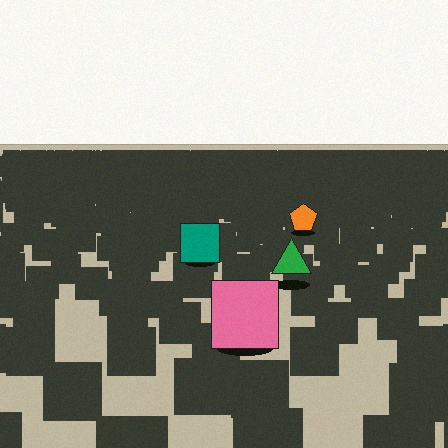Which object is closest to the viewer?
The pink square is closest. The texture marks near it are larger and more spread out.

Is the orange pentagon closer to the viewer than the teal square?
No. The teal square is closer — you can tell from the texture gradient: the ground texture is coarser near it.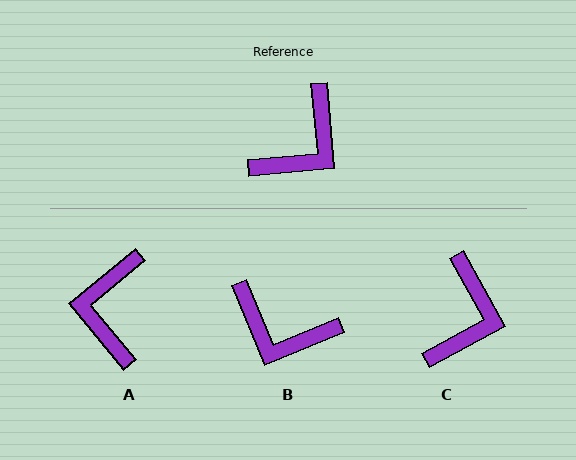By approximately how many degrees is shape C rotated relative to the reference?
Approximately 24 degrees counter-clockwise.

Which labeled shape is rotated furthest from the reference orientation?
A, about 145 degrees away.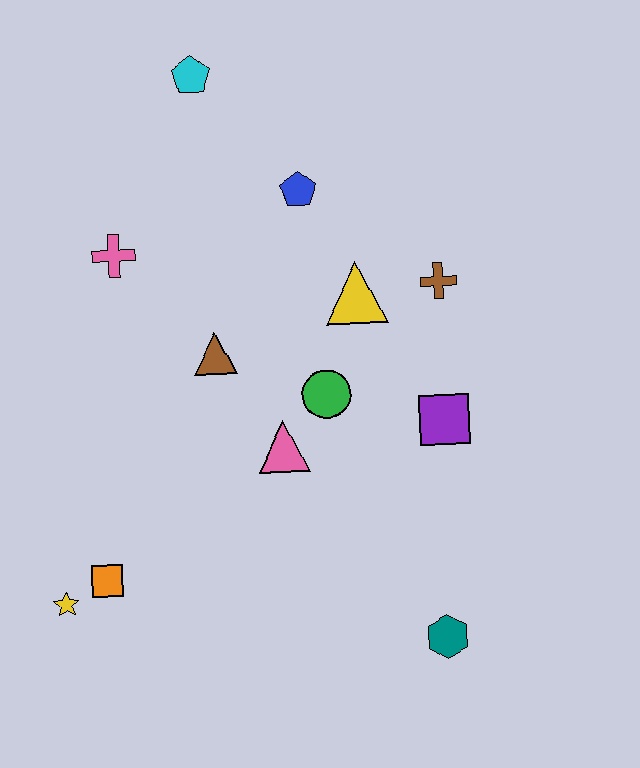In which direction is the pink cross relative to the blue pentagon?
The pink cross is to the left of the blue pentagon.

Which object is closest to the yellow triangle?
The brown cross is closest to the yellow triangle.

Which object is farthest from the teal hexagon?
The cyan pentagon is farthest from the teal hexagon.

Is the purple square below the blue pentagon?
Yes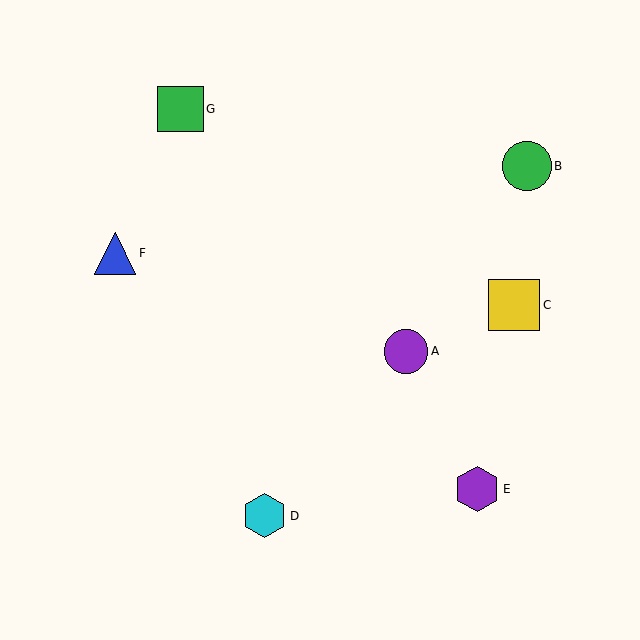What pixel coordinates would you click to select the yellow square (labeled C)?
Click at (514, 305) to select the yellow square C.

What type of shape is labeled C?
Shape C is a yellow square.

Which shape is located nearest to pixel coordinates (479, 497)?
The purple hexagon (labeled E) at (477, 489) is nearest to that location.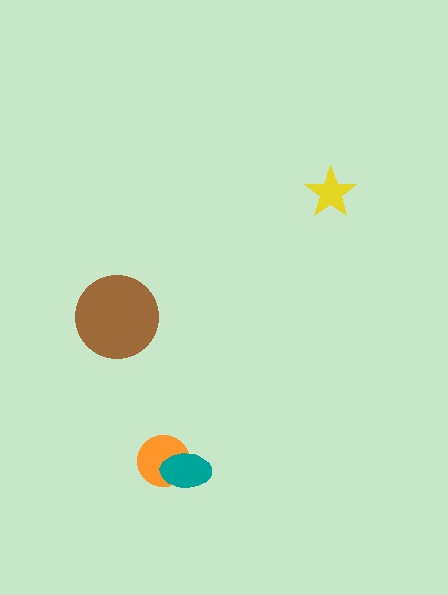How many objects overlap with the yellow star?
0 objects overlap with the yellow star.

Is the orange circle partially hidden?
Yes, it is partially covered by another shape.